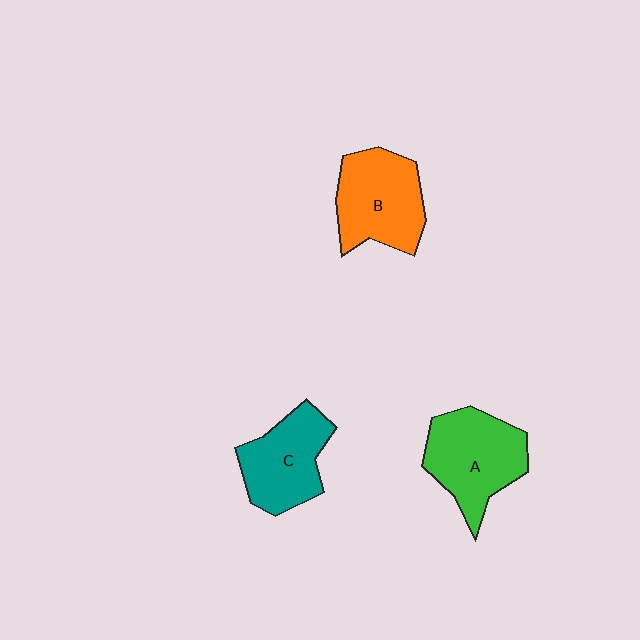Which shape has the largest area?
Shape A (green).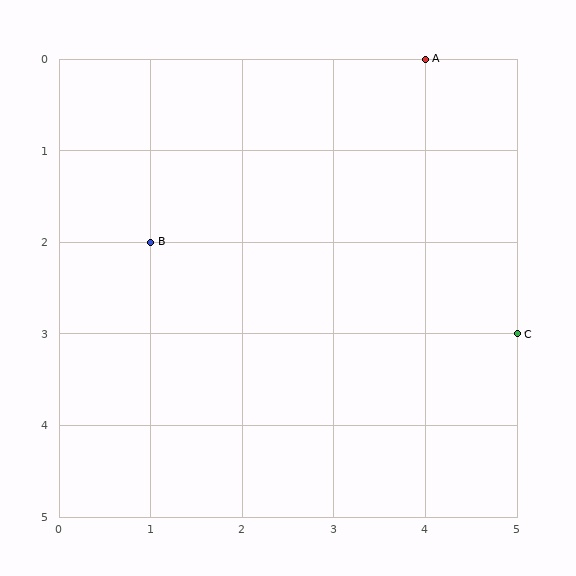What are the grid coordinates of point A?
Point A is at grid coordinates (4, 0).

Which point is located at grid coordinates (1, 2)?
Point B is at (1, 2).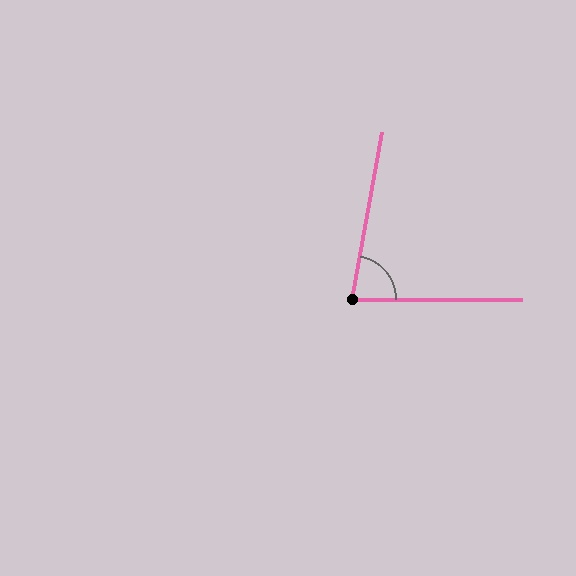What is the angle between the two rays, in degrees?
Approximately 80 degrees.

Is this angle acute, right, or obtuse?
It is acute.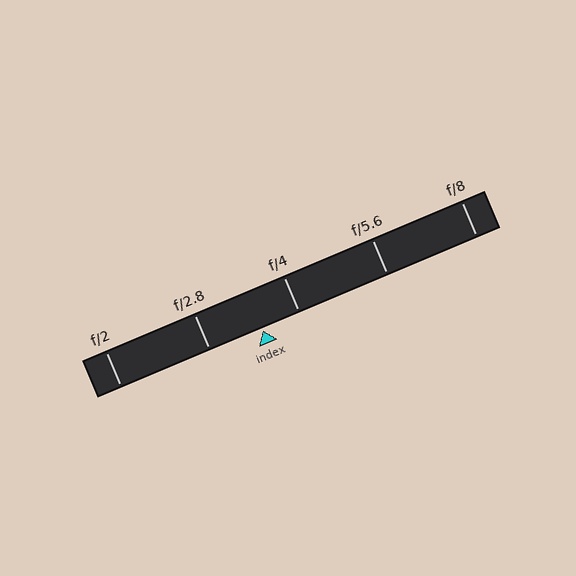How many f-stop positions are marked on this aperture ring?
There are 5 f-stop positions marked.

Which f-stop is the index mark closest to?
The index mark is closest to f/4.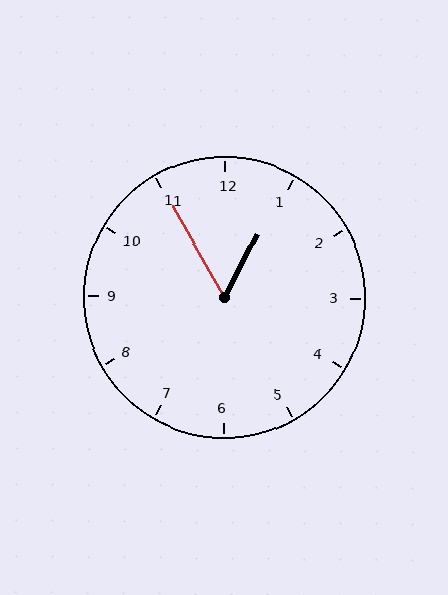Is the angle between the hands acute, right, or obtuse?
It is acute.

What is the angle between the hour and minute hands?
Approximately 58 degrees.